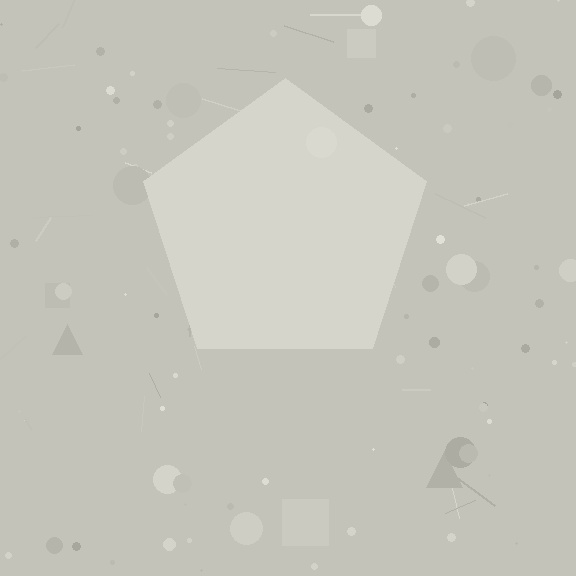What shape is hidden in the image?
A pentagon is hidden in the image.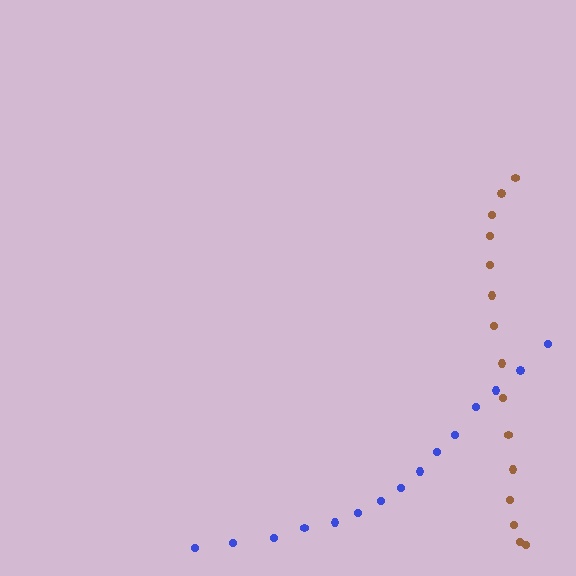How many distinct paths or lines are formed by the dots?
There are 2 distinct paths.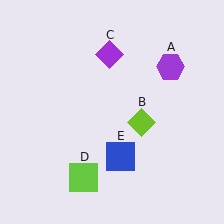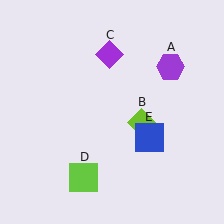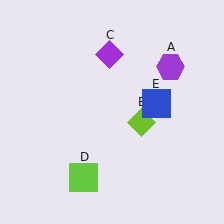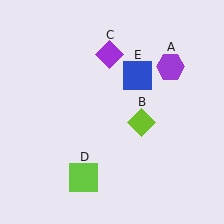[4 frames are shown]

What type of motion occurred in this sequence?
The blue square (object E) rotated counterclockwise around the center of the scene.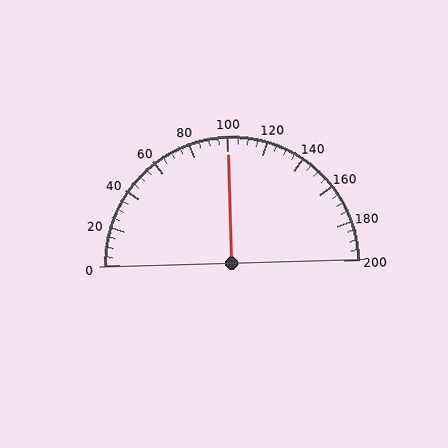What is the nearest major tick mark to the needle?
The nearest major tick mark is 100.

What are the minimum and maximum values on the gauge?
The gauge ranges from 0 to 200.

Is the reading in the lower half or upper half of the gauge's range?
The reading is in the upper half of the range (0 to 200).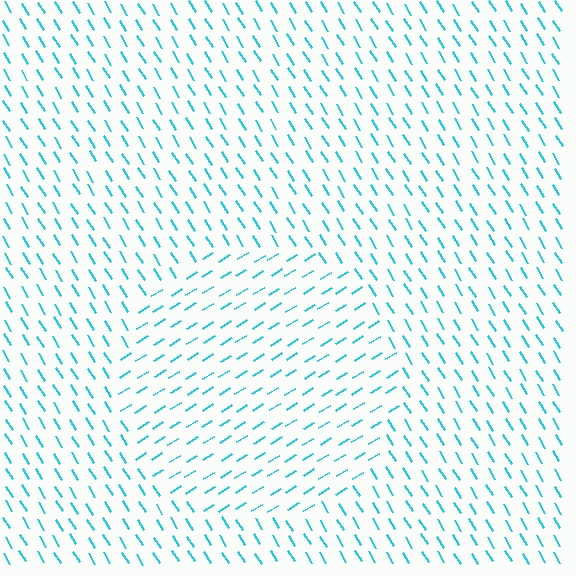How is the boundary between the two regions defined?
The boundary is defined purely by a change in line orientation (approximately 90 degrees difference). All lines are the same color and thickness.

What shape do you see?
I see a circle.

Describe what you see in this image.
The image is filled with small cyan line segments. A circle region in the image has lines oriented differently from the surrounding lines, creating a visible texture boundary.